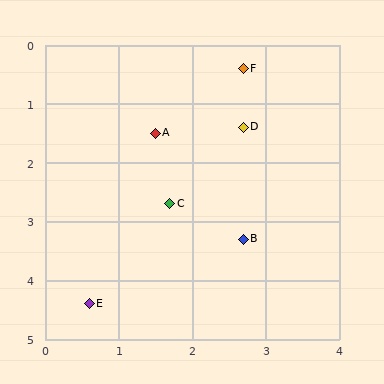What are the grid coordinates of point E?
Point E is at approximately (0.6, 4.4).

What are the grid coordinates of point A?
Point A is at approximately (1.5, 1.5).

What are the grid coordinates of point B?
Point B is at approximately (2.7, 3.3).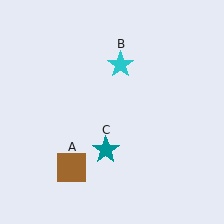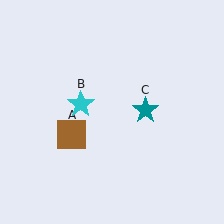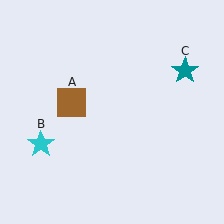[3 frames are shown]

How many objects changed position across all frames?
3 objects changed position: brown square (object A), cyan star (object B), teal star (object C).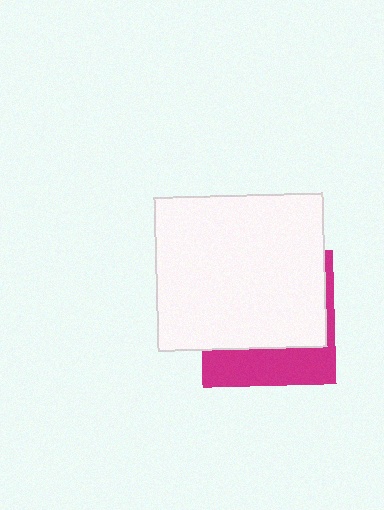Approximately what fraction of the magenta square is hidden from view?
Roughly 69% of the magenta square is hidden behind the white rectangle.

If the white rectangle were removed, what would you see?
You would see the complete magenta square.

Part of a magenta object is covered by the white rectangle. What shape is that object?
It is a square.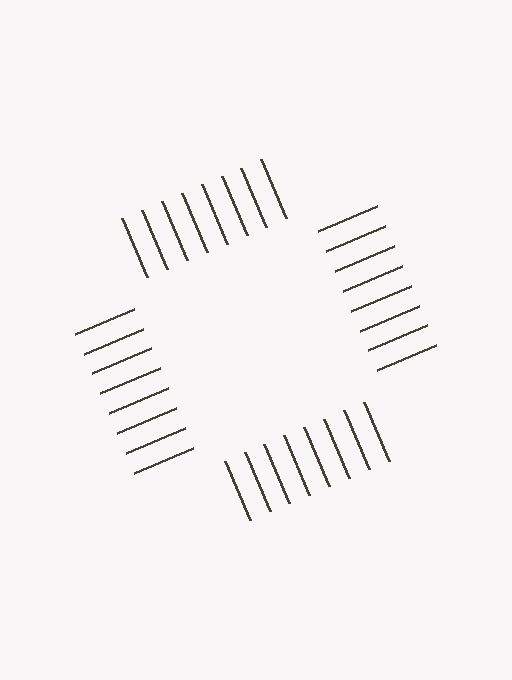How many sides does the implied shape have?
4 sides — the line-ends trace a square.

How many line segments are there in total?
32 — 8 along each of the 4 edges.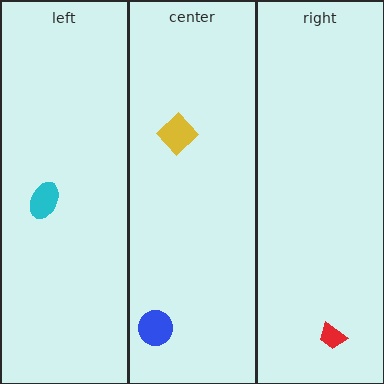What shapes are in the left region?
The cyan ellipse.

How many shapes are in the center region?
2.